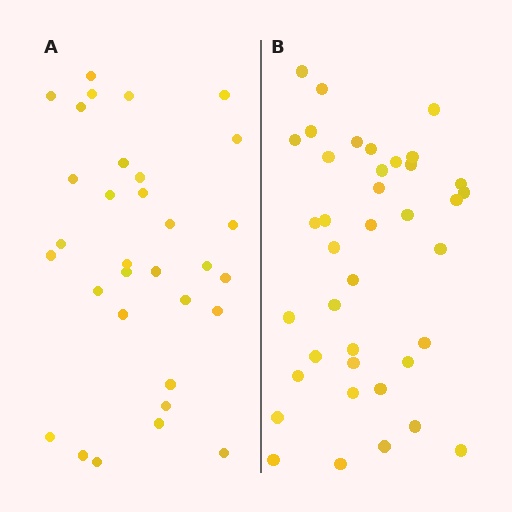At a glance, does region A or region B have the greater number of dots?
Region B (the right region) has more dots.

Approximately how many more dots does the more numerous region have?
Region B has roughly 8 or so more dots than region A.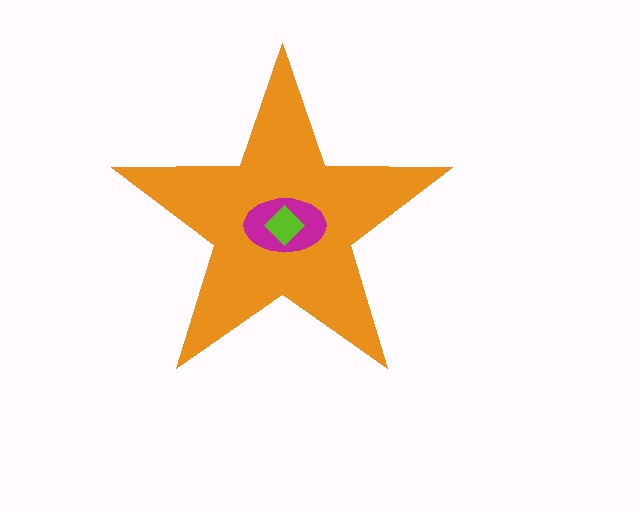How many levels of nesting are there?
3.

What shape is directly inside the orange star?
The magenta ellipse.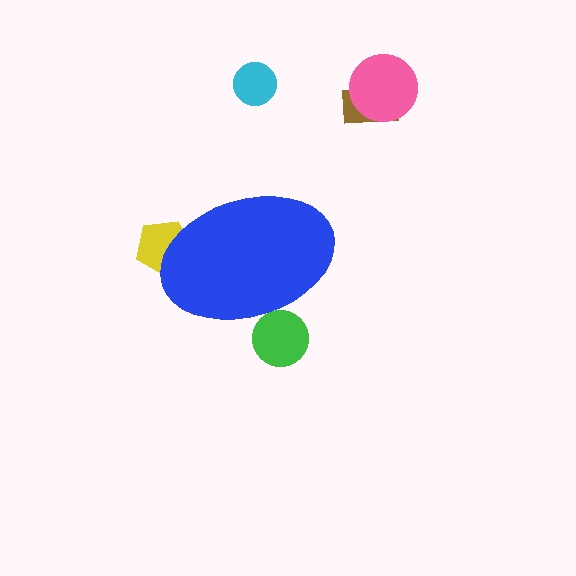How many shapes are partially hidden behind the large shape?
2 shapes are partially hidden.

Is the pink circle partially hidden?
No, the pink circle is fully visible.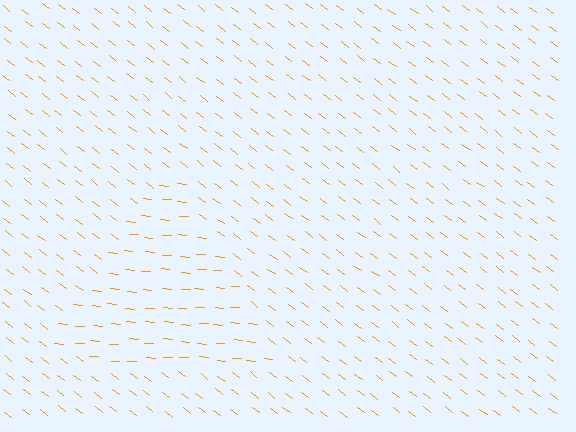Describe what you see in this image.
The image is filled with small orange line segments. A triangle region in the image has lines oriented differently from the surrounding lines, creating a visible texture boundary.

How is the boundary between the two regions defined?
The boundary is defined purely by a change in line orientation (approximately 33 degrees difference). All lines are the same color and thickness.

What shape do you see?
I see a triangle.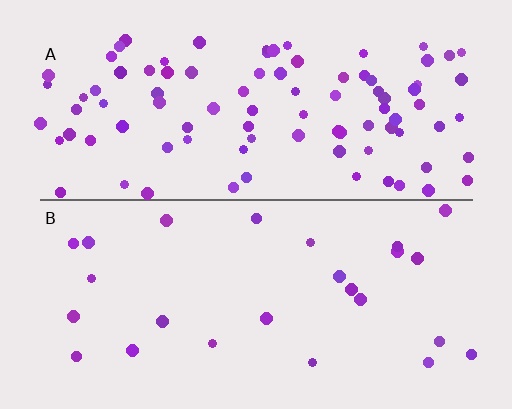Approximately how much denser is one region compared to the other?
Approximately 3.7× — region A over region B.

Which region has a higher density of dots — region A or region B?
A (the top).